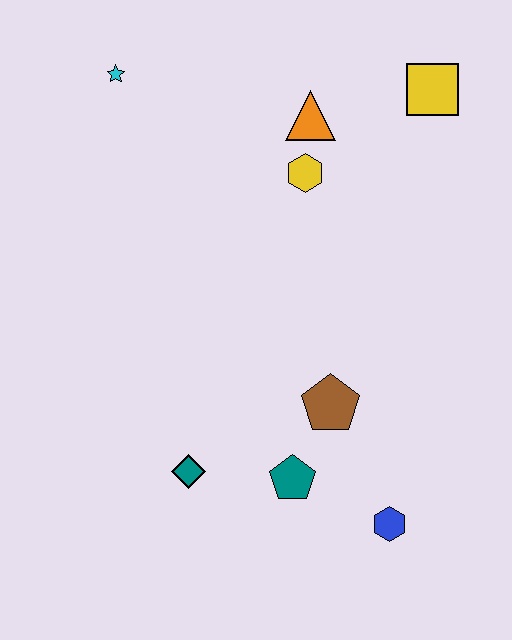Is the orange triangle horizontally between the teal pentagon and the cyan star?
No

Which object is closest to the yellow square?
The orange triangle is closest to the yellow square.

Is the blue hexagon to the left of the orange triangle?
No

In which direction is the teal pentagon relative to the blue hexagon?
The teal pentagon is to the left of the blue hexagon.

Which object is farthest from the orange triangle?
The blue hexagon is farthest from the orange triangle.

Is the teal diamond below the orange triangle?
Yes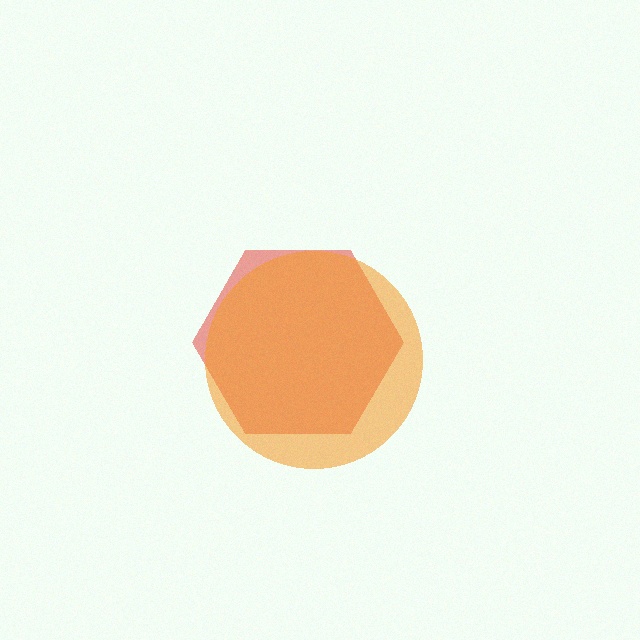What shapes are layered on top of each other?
The layered shapes are: a red hexagon, an orange circle.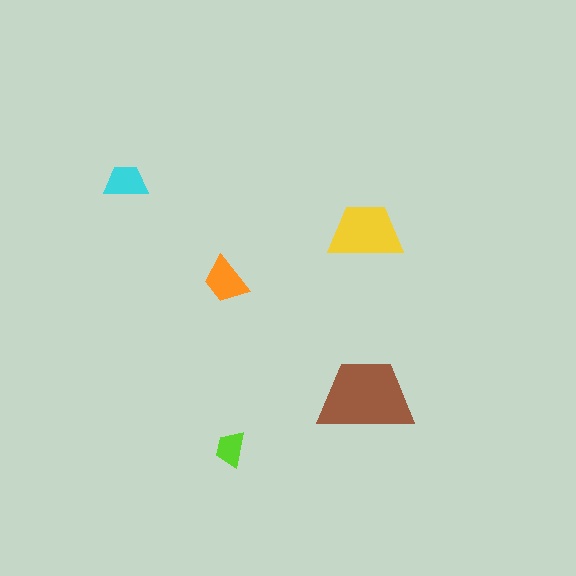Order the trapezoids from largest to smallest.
the brown one, the yellow one, the orange one, the cyan one, the lime one.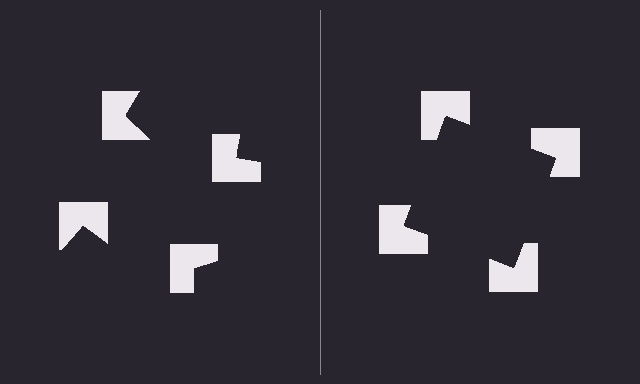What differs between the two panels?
The notched squares are positioned identically on both sides; only the wedge orientations differ. On the right they align to a square; on the left they are misaligned.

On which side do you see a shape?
An illusory square appears on the right side. On the left side the wedge cuts are rotated, so no coherent shape forms.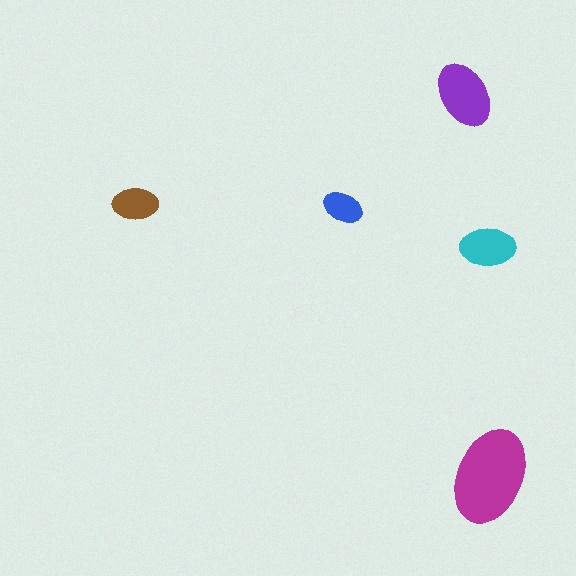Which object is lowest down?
The magenta ellipse is bottommost.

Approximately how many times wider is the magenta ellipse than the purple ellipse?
About 1.5 times wider.